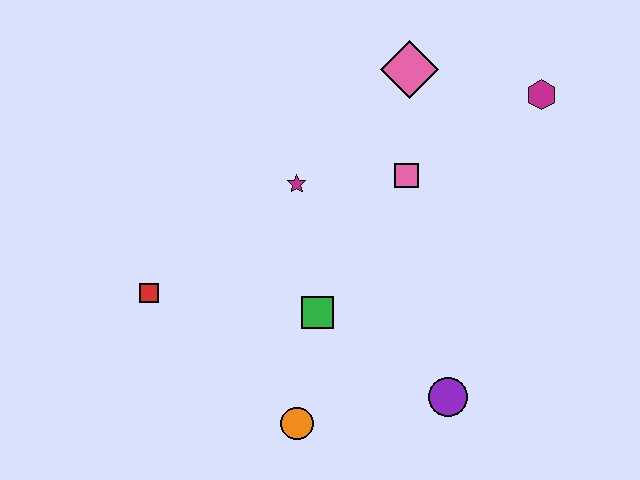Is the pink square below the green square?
No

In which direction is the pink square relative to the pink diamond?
The pink square is below the pink diamond.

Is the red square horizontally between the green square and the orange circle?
No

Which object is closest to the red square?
The green square is closest to the red square.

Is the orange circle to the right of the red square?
Yes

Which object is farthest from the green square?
The magenta hexagon is farthest from the green square.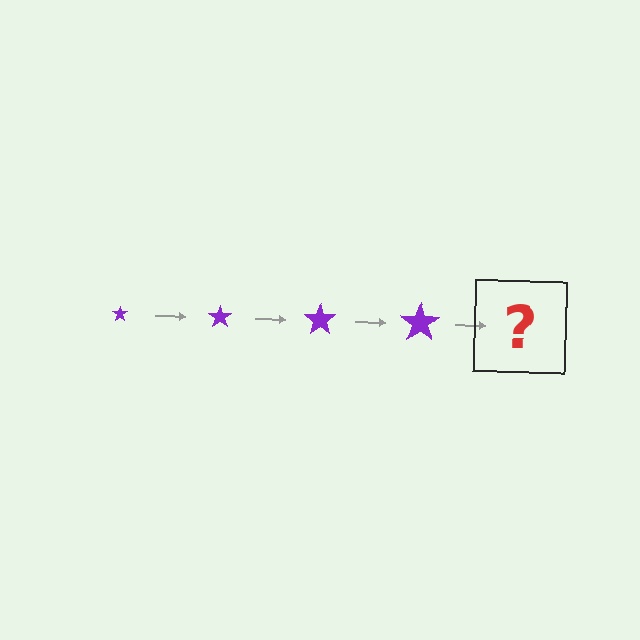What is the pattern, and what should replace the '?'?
The pattern is that the star gets progressively larger each step. The '?' should be a purple star, larger than the previous one.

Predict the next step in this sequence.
The next step is a purple star, larger than the previous one.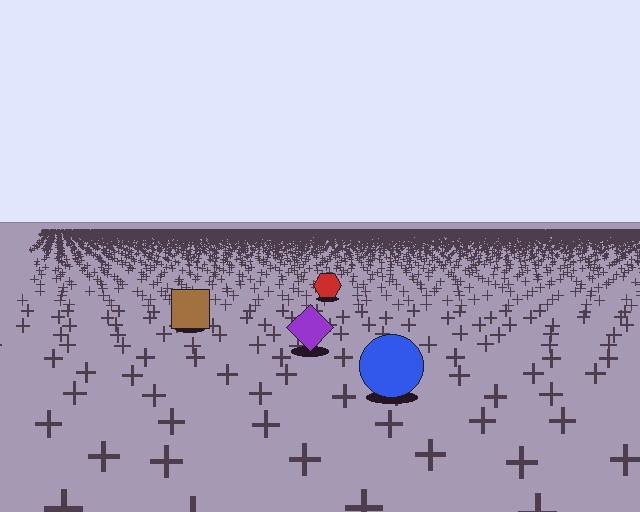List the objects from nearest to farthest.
From nearest to farthest: the blue circle, the purple diamond, the brown square, the red hexagon.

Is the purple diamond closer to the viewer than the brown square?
Yes. The purple diamond is closer — you can tell from the texture gradient: the ground texture is coarser near it.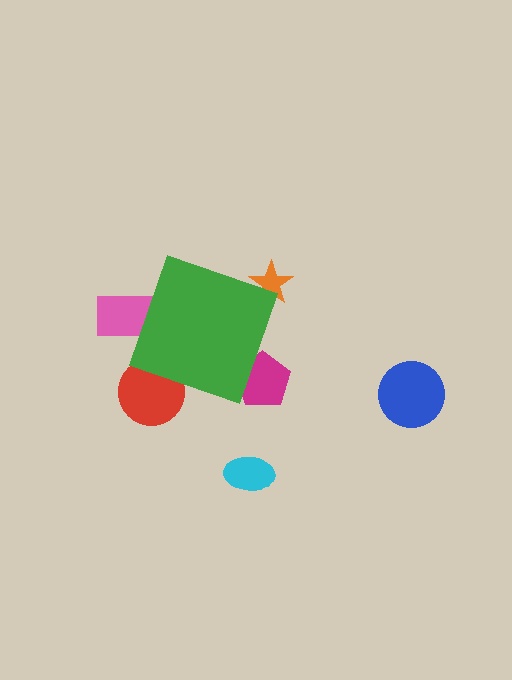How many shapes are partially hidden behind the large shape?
4 shapes are partially hidden.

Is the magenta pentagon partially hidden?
Yes, the magenta pentagon is partially hidden behind the green diamond.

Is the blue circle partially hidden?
No, the blue circle is fully visible.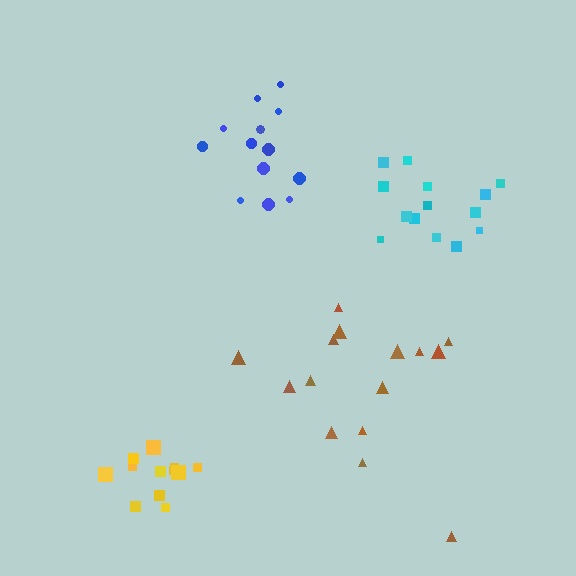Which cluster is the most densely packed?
Yellow.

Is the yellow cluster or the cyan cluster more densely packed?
Yellow.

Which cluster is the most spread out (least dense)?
Brown.